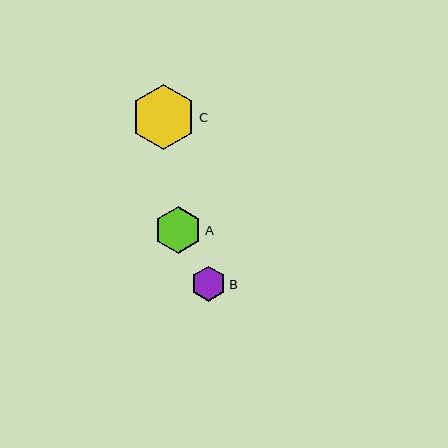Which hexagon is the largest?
Hexagon C is the largest with a size of approximately 64 pixels.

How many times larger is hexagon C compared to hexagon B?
Hexagon C is approximately 1.8 times the size of hexagon B.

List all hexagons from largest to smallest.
From largest to smallest: C, A, B.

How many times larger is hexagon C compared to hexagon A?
Hexagon C is approximately 1.4 times the size of hexagon A.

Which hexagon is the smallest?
Hexagon B is the smallest with a size of approximately 35 pixels.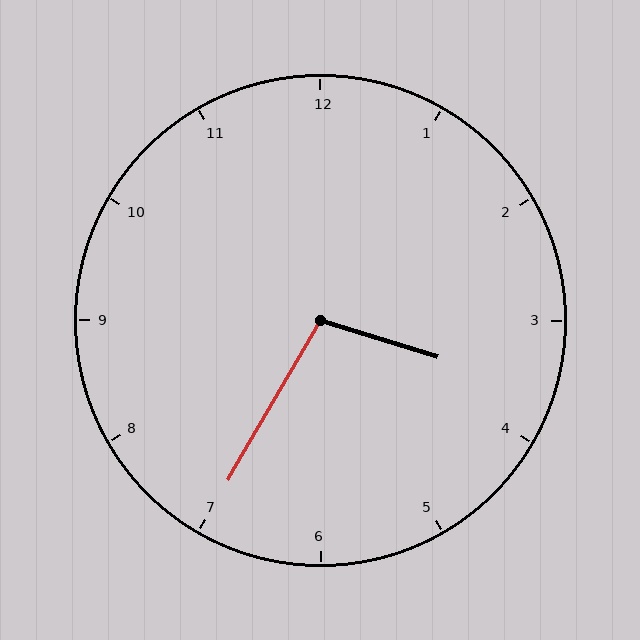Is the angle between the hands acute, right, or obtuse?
It is obtuse.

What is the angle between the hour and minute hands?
Approximately 102 degrees.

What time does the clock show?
3:35.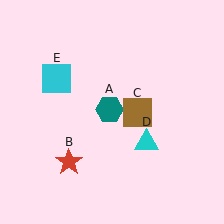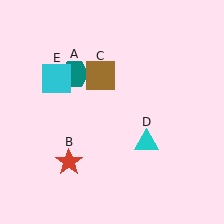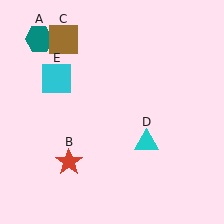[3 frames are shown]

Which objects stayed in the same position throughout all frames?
Red star (object B) and cyan triangle (object D) and cyan square (object E) remained stationary.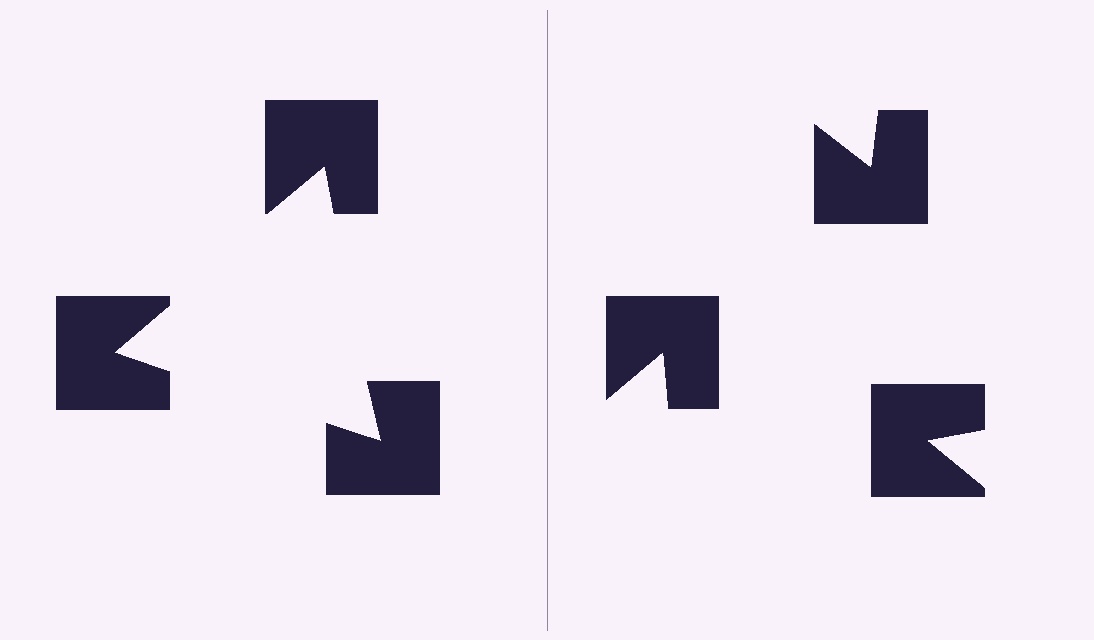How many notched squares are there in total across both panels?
6 — 3 on each side.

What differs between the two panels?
The notched squares are positioned identically on both sides; only the wedge orientations differ. On the left they align to a triangle; on the right they are misaligned.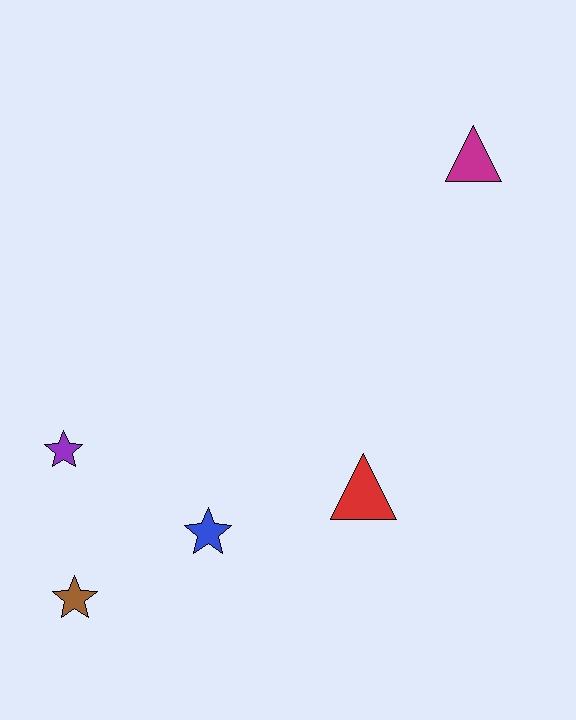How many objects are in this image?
There are 5 objects.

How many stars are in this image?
There are 3 stars.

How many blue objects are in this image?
There is 1 blue object.